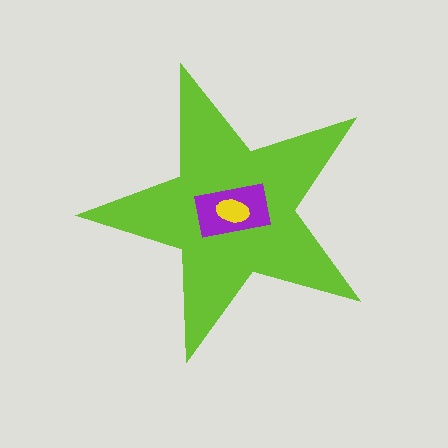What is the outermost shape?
The lime star.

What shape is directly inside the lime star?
The purple rectangle.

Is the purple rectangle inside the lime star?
Yes.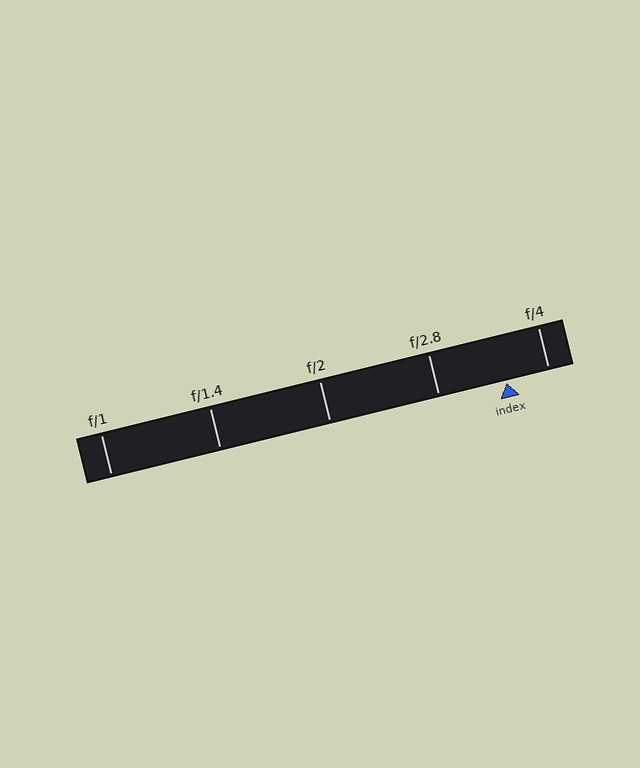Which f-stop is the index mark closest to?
The index mark is closest to f/4.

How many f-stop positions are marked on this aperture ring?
There are 5 f-stop positions marked.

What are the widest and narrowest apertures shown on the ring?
The widest aperture shown is f/1 and the narrowest is f/4.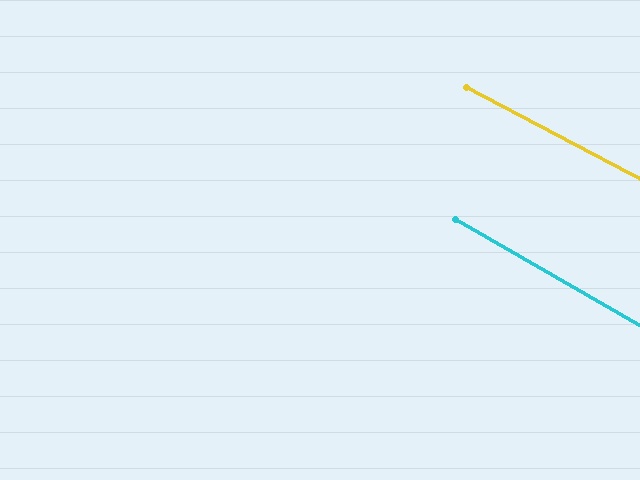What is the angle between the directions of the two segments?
Approximately 2 degrees.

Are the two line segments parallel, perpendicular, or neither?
Parallel — their directions differ by only 1.8°.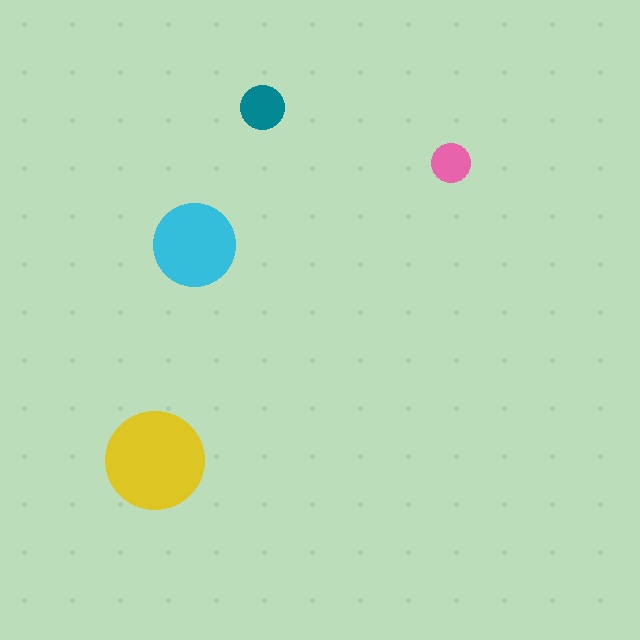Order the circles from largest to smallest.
the yellow one, the cyan one, the teal one, the pink one.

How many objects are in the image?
There are 4 objects in the image.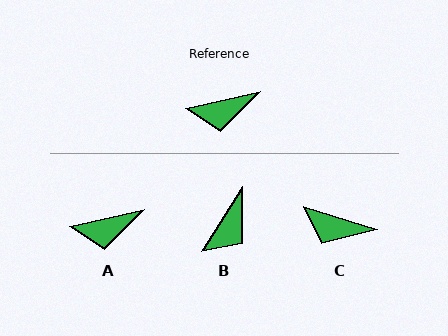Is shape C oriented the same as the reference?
No, it is off by about 31 degrees.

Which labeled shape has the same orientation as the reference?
A.